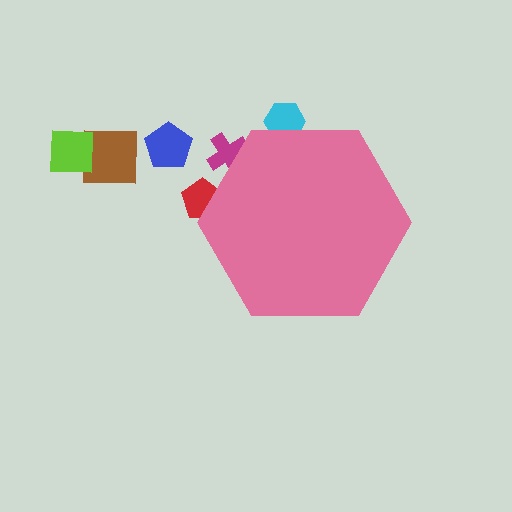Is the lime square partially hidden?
No, the lime square is fully visible.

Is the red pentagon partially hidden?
Yes, the red pentagon is partially hidden behind the pink hexagon.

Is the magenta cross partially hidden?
Yes, the magenta cross is partially hidden behind the pink hexagon.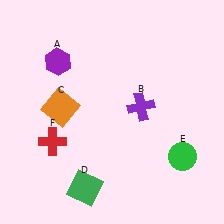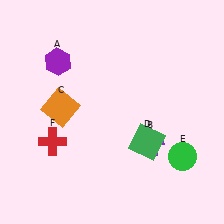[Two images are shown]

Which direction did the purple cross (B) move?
The purple cross (B) moved down.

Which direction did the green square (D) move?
The green square (D) moved right.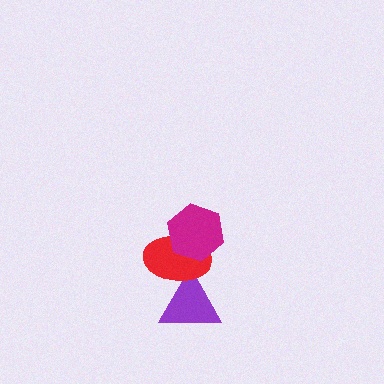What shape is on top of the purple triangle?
The red ellipse is on top of the purple triangle.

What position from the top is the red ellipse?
The red ellipse is 2nd from the top.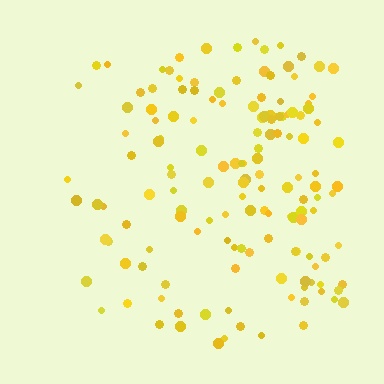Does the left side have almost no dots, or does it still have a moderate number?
Still a moderate number, just noticeably fewer than the right.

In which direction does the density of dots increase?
From left to right, with the right side densest.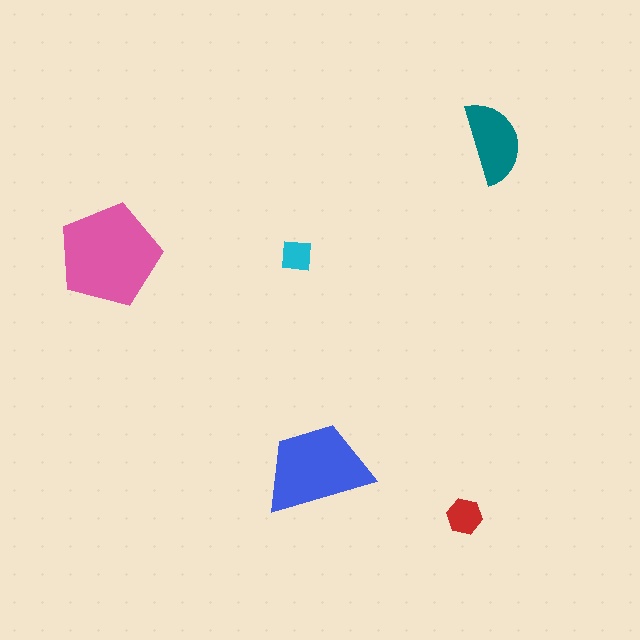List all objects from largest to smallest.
The pink pentagon, the blue trapezoid, the teal semicircle, the red hexagon, the cyan square.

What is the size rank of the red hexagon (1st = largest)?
4th.